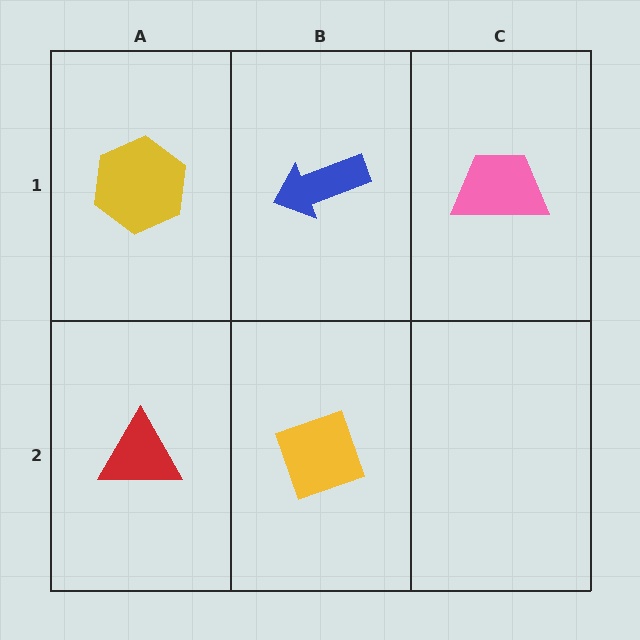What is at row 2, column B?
A yellow diamond.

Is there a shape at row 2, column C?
No, that cell is empty.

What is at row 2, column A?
A red triangle.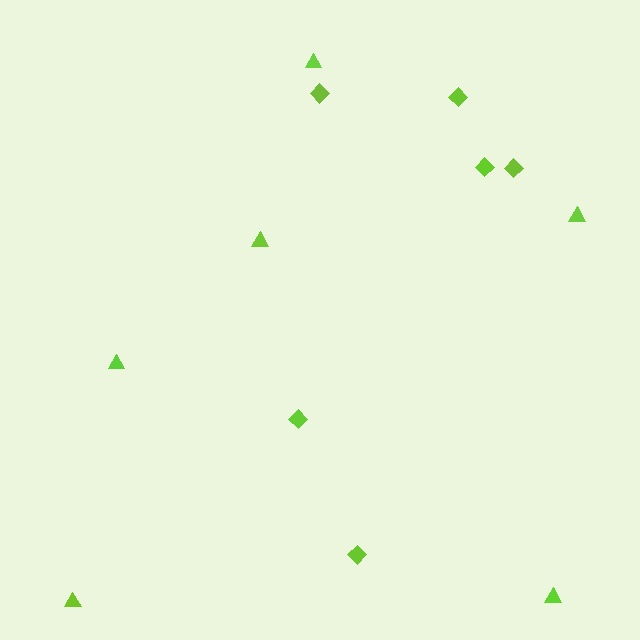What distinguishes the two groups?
There are 2 groups: one group of diamonds (6) and one group of triangles (6).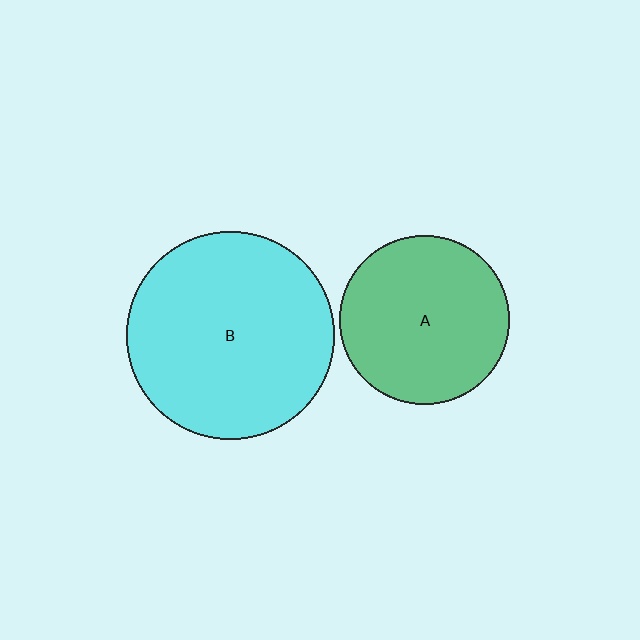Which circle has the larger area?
Circle B (cyan).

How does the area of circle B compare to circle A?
Approximately 1.5 times.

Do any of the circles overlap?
No, none of the circles overlap.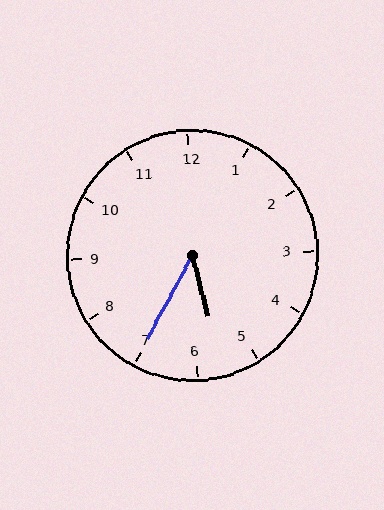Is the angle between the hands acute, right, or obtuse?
It is acute.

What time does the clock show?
5:35.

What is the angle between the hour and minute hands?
Approximately 42 degrees.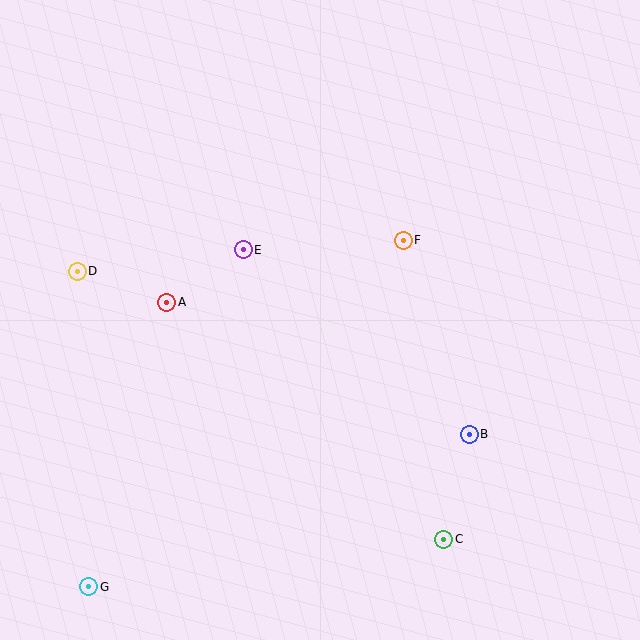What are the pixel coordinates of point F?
Point F is at (403, 240).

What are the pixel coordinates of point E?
Point E is at (243, 250).